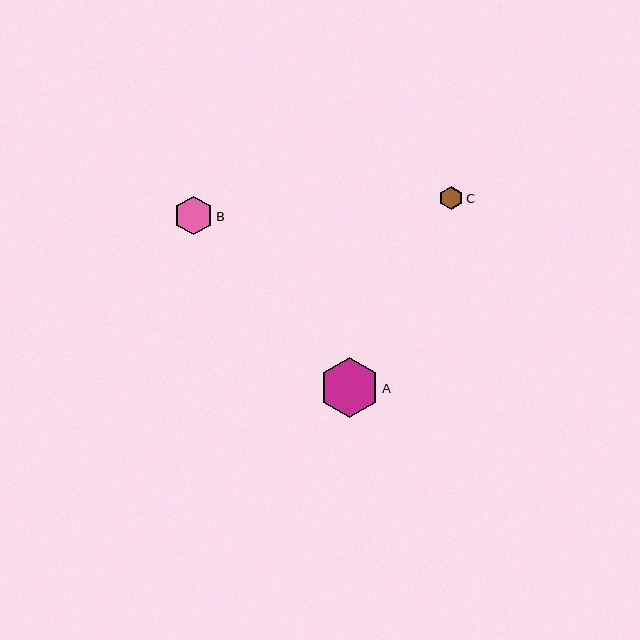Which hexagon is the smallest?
Hexagon C is the smallest with a size of approximately 23 pixels.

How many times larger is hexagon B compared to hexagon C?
Hexagon B is approximately 1.7 times the size of hexagon C.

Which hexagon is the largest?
Hexagon A is the largest with a size of approximately 60 pixels.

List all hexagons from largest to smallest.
From largest to smallest: A, B, C.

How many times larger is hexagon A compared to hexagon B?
Hexagon A is approximately 1.6 times the size of hexagon B.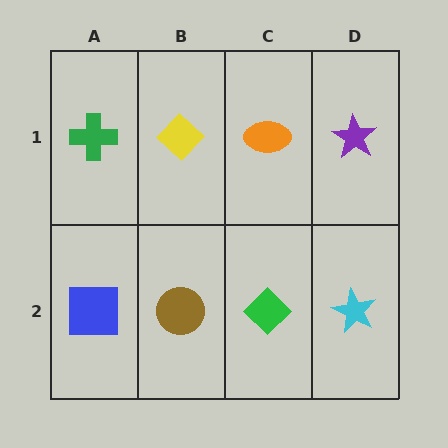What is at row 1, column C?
An orange ellipse.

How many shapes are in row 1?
4 shapes.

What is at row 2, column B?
A brown circle.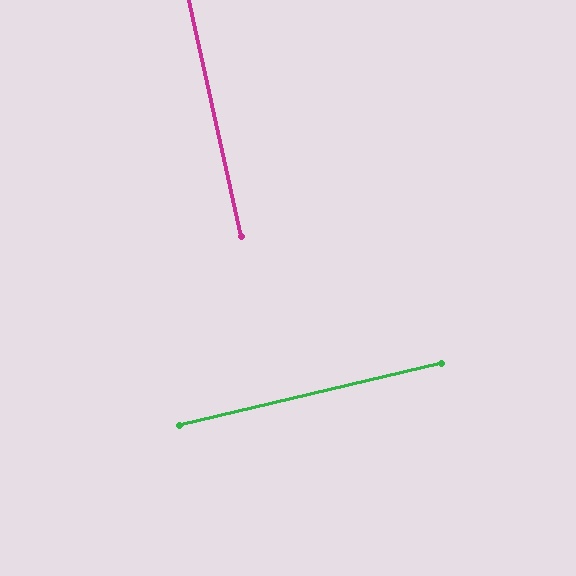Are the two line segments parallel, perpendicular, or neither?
Perpendicular — they meet at approximately 89°.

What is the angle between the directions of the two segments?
Approximately 89 degrees.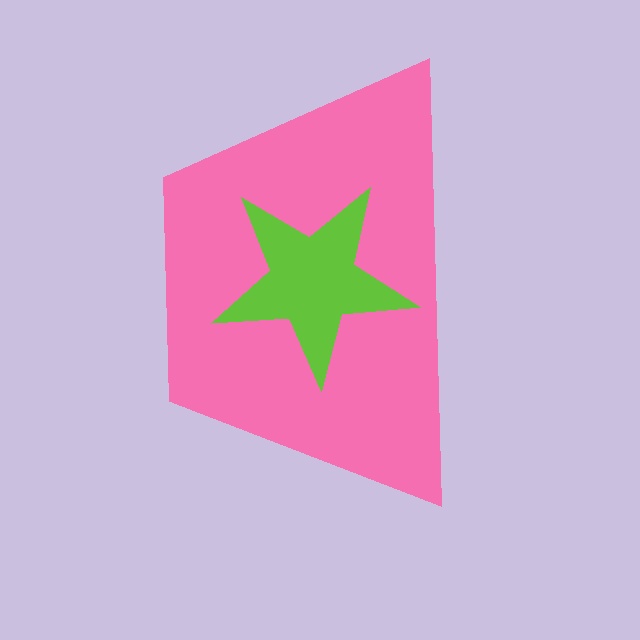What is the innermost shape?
The lime star.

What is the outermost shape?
The pink trapezoid.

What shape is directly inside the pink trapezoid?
The lime star.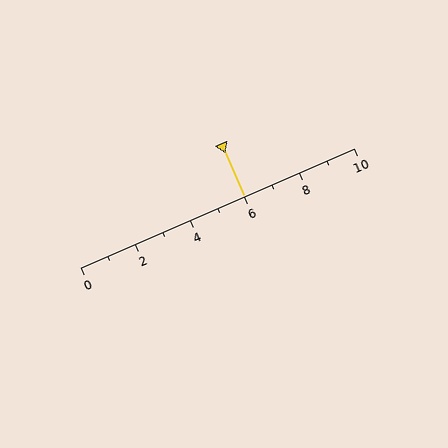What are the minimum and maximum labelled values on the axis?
The axis runs from 0 to 10.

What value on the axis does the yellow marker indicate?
The marker indicates approximately 6.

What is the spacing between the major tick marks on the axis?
The major ticks are spaced 2 apart.